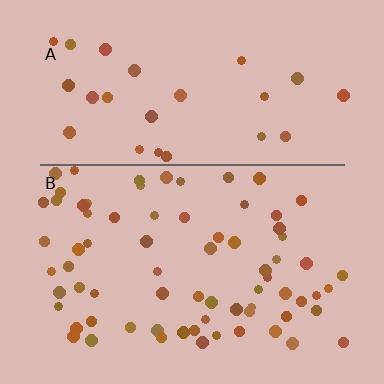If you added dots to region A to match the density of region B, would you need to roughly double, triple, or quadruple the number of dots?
Approximately triple.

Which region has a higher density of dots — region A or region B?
B (the bottom).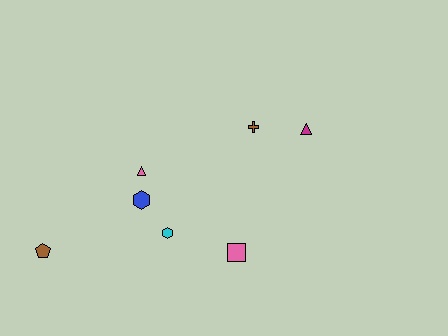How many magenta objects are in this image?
There is 1 magenta object.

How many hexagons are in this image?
There are 2 hexagons.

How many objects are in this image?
There are 7 objects.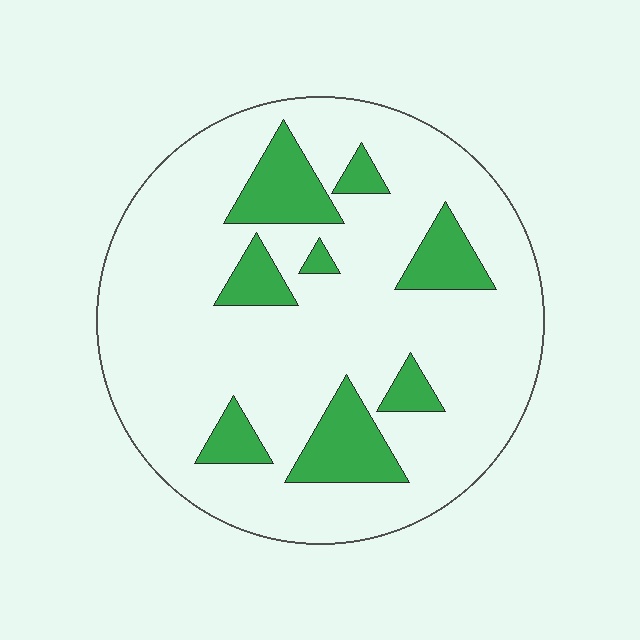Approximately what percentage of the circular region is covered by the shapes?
Approximately 20%.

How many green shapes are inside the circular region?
8.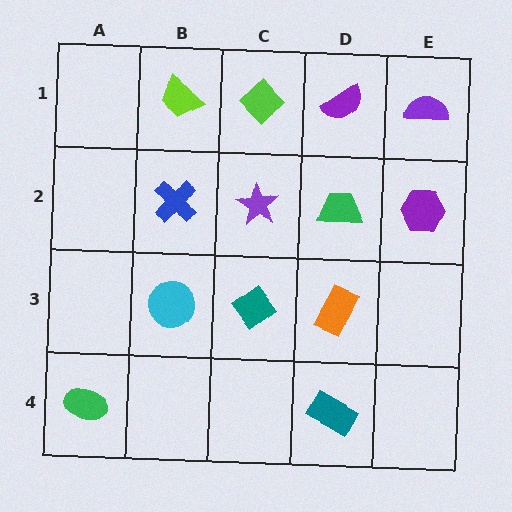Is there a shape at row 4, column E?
No, that cell is empty.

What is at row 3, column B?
A cyan circle.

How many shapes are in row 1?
4 shapes.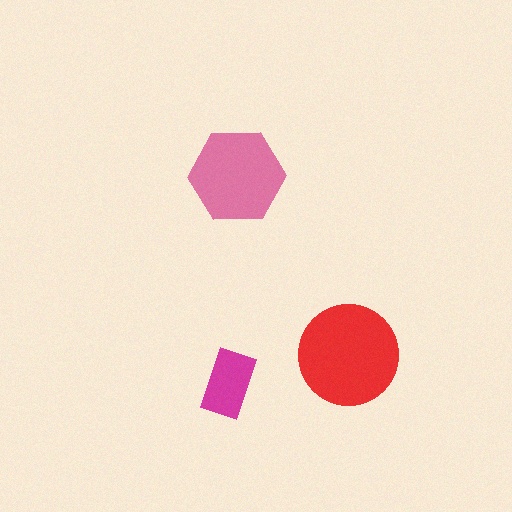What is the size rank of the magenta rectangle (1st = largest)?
3rd.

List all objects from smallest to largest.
The magenta rectangle, the pink hexagon, the red circle.